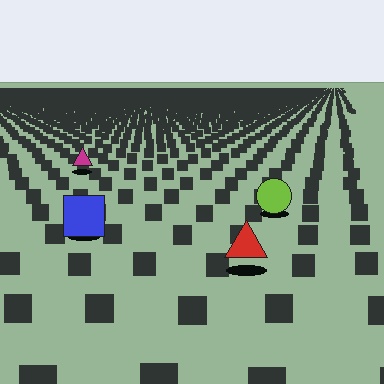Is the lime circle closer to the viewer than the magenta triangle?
Yes. The lime circle is closer — you can tell from the texture gradient: the ground texture is coarser near it.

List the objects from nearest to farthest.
From nearest to farthest: the red triangle, the blue square, the lime circle, the magenta triangle.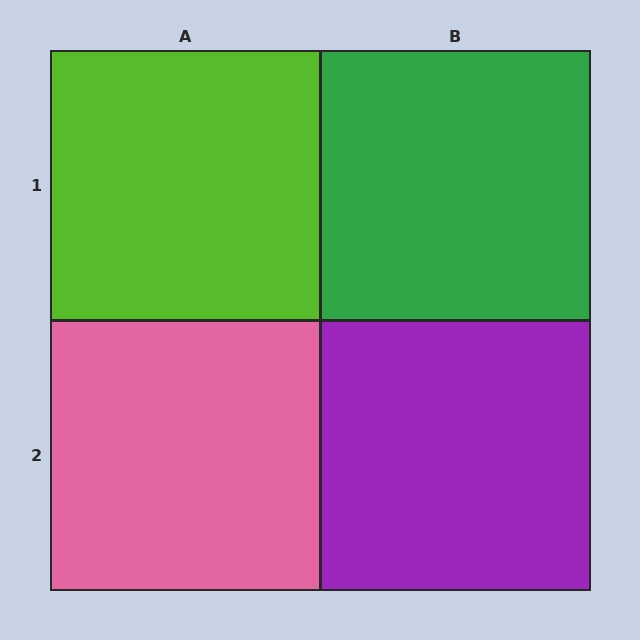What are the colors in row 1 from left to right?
Lime, green.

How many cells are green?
1 cell is green.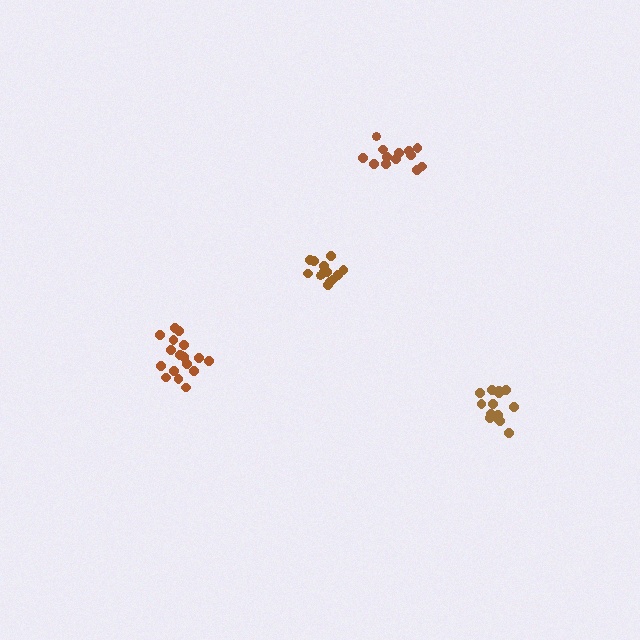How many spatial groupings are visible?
There are 4 spatial groupings.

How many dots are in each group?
Group 1: 18 dots, Group 2: 14 dots, Group 3: 14 dots, Group 4: 13 dots (59 total).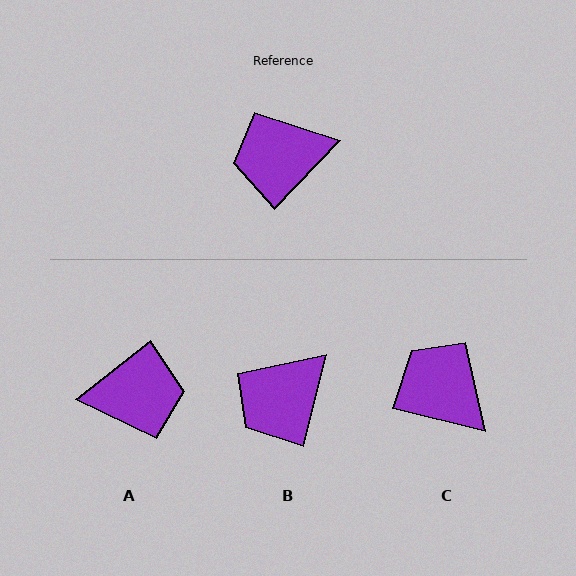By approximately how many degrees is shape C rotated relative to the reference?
Approximately 60 degrees clockwise.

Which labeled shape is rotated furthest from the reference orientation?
A, about 172 degrees away.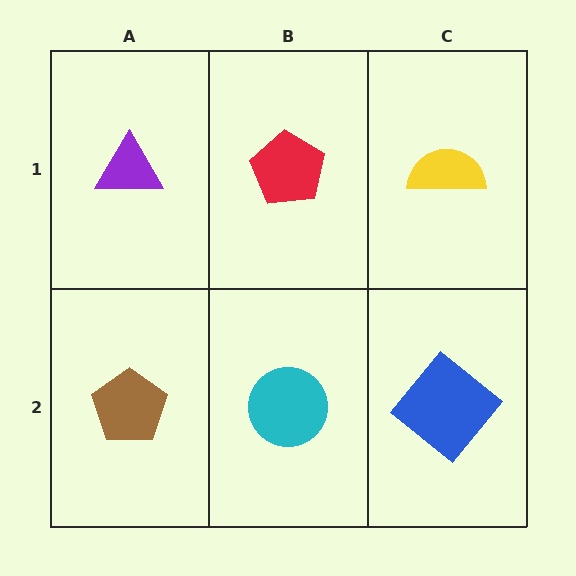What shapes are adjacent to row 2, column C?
A yellow semicircle (row 1, column C), a cyan circle (row 2, column B).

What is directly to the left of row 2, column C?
A cyan circle.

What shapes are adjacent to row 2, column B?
A red pentagon (row 1, column B), a brown pentagon (row 2, column A), a blue diamond (row 2, column C).